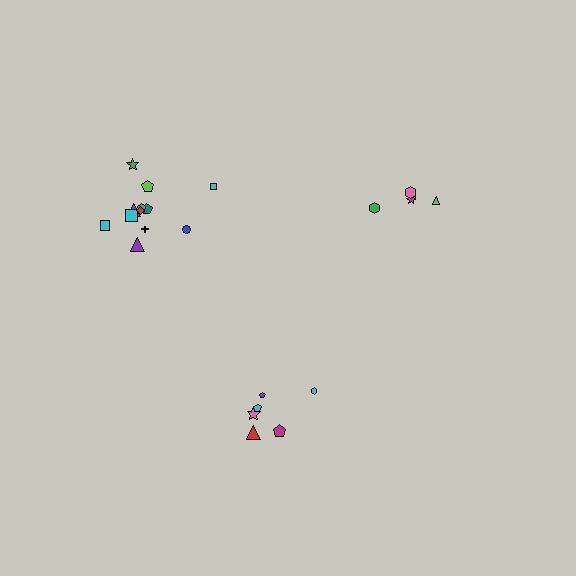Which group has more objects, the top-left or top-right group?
The top-left group.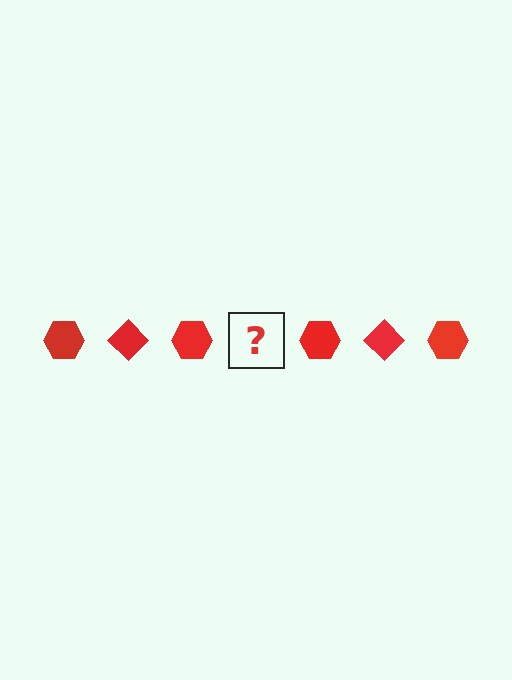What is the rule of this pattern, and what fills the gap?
The rule is that the pattern cycles through hexagon, diamond shapes in red. The gap should be filled with a red diamond.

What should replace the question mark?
The question mark should be replaced with a red diamond.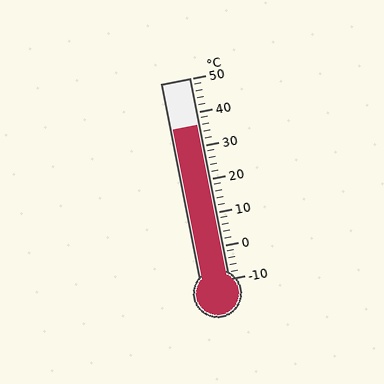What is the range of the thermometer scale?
The thermometer scale ranges from -10°C to 50°C.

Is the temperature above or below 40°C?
The temperature is below 40°C.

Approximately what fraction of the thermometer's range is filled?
The thermometer is filled to approximately 75% of its range.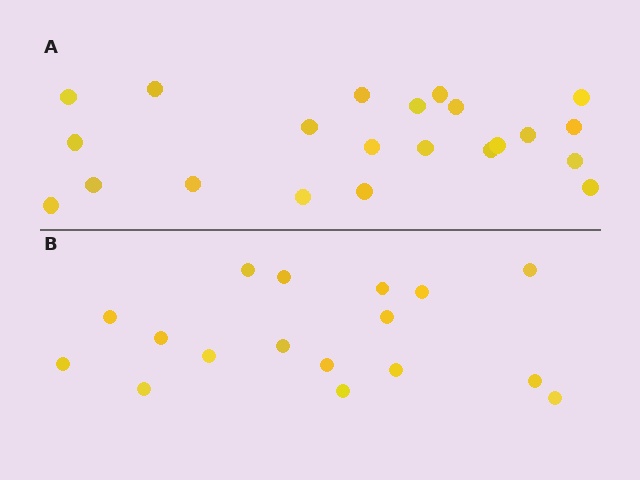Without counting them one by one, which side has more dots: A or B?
Region A (the top region) has more dots.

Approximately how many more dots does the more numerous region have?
Region A has about 5 more dots than region B.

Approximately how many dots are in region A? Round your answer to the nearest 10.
About 20 dots. (The exact count is 22, which rounds to 20.)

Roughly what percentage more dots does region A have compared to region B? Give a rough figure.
About 30% more.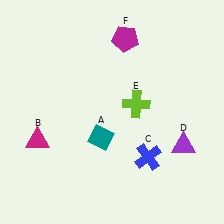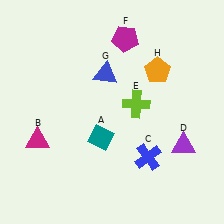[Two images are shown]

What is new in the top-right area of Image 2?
An orange pentagon (H) was added in the top-right area of Image 2.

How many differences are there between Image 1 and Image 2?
There are 2 differences between the two images.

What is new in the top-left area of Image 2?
A blue triangle (G) was added in the top-left area of Image 2.